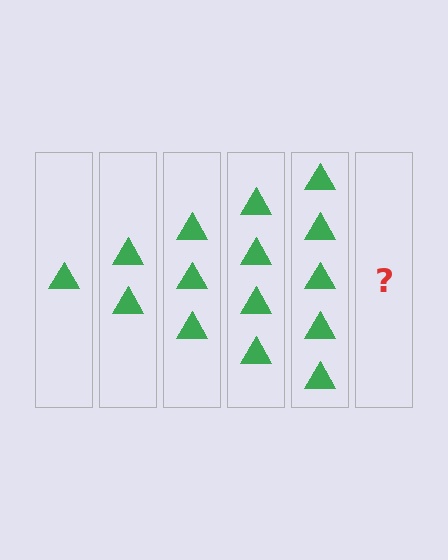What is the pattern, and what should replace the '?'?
The pattern is that each step adds one more triangle. The '?' should be 6 triangles.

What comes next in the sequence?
The next element should be 6 triangles.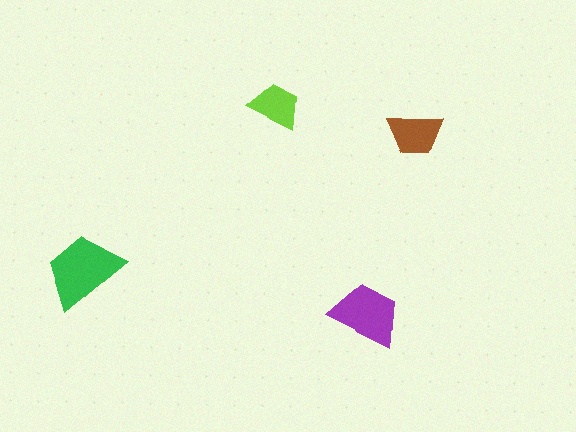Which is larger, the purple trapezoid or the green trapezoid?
The green one.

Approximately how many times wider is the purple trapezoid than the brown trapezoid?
About 1.5 times wider.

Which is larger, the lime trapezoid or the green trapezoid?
The green one.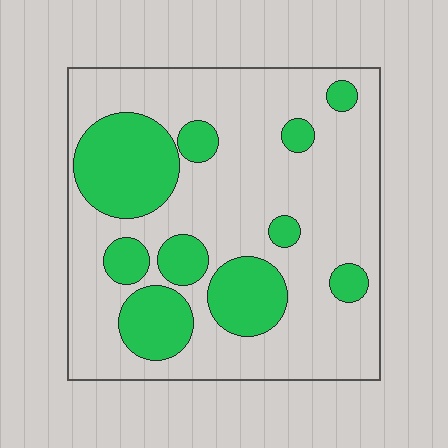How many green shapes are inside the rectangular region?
10.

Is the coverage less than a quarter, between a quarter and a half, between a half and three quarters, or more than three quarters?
Between a quarter and a half.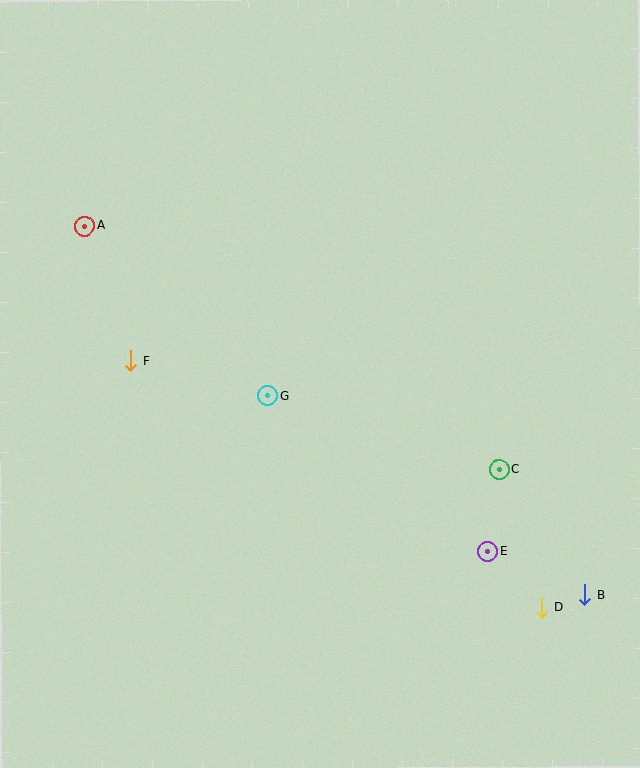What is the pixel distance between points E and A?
The distance between E and A is 518 pixels.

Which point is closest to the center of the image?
Point G at (268, 396) is closest to the center.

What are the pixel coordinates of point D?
Point D is at (542, 607).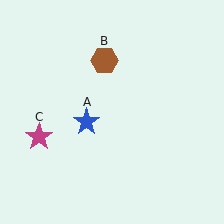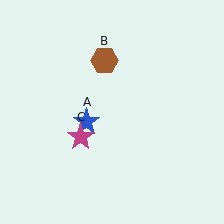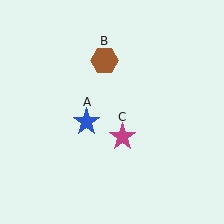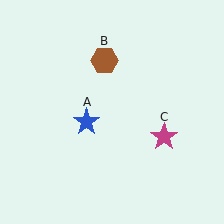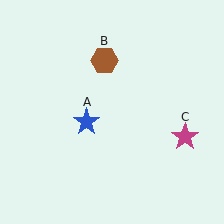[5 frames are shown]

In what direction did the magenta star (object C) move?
The magenta star (object C) moved right.